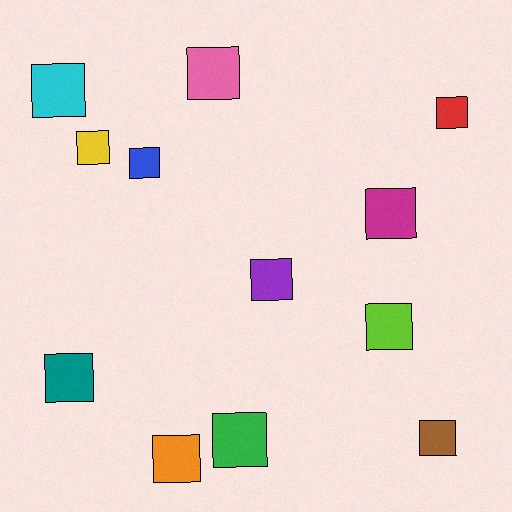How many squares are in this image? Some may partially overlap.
There are 12 squares.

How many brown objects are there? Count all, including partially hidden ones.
There is 1 brown object.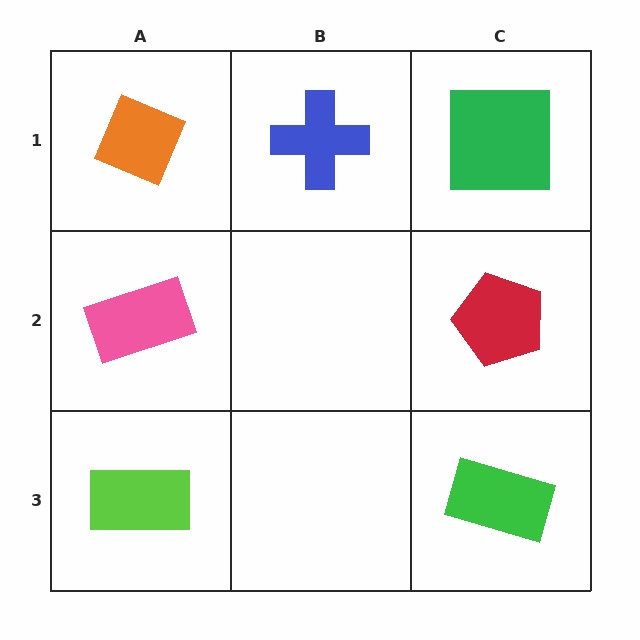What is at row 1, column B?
A blue cross.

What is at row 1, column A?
An orange diamond.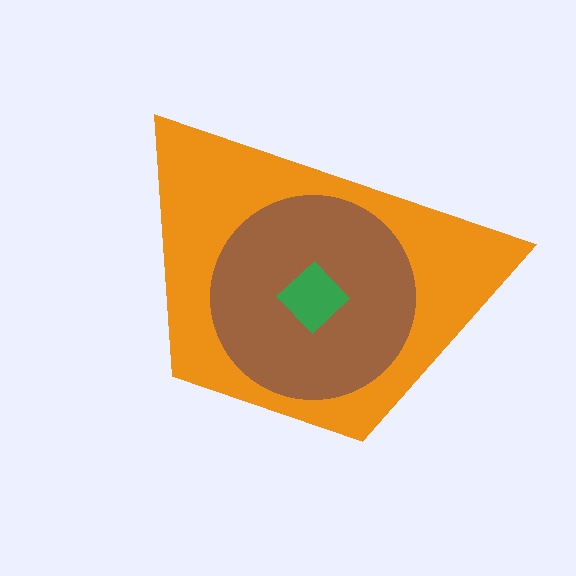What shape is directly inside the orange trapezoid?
The brown circle.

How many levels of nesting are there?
3.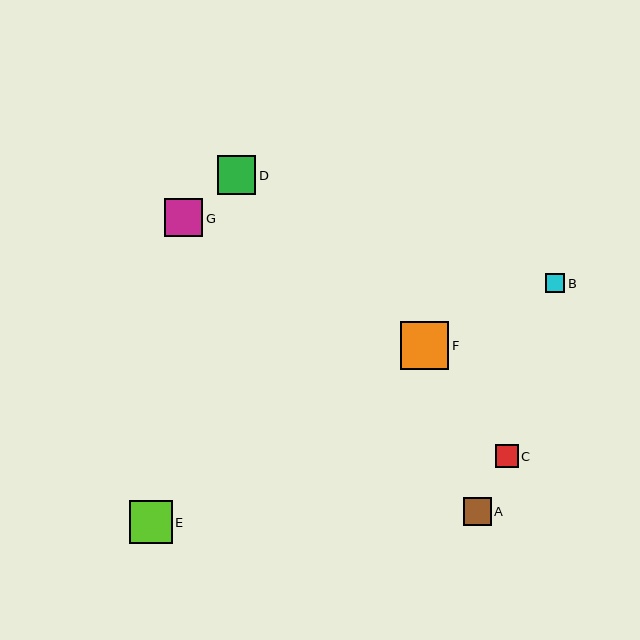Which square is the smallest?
Square B is the smallest with a size of approximately 19 pixels.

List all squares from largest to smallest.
From largest to smallest: F, E, D, G, A, C, B.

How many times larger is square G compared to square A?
Square G is approximately 1.4 times the size of square A.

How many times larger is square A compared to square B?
Square A is approximately 1.5 times the size of square B.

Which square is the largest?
Square F is the largest with a size of approximately 48 pixels.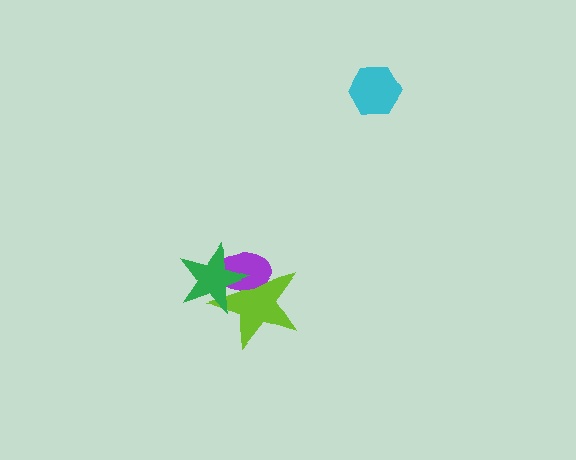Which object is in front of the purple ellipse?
The green star is in front of the purple ellipse.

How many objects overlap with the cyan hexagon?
0 objects overlap with the cyan hexagon.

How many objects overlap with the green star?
2 objects overlap with the green star.